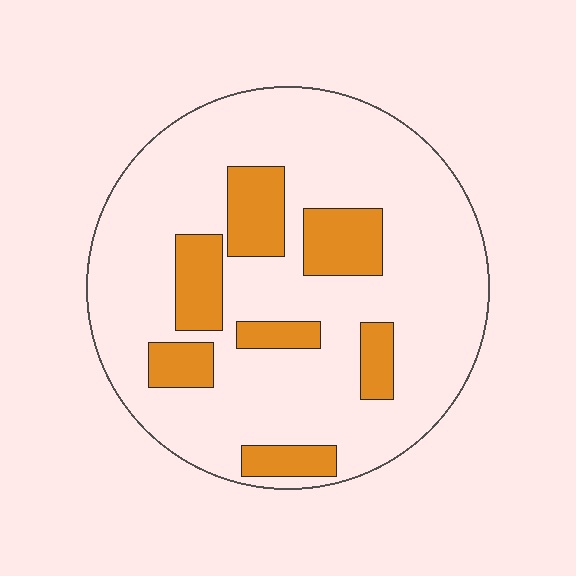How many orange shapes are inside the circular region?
7.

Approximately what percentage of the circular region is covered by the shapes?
Approximately 20%.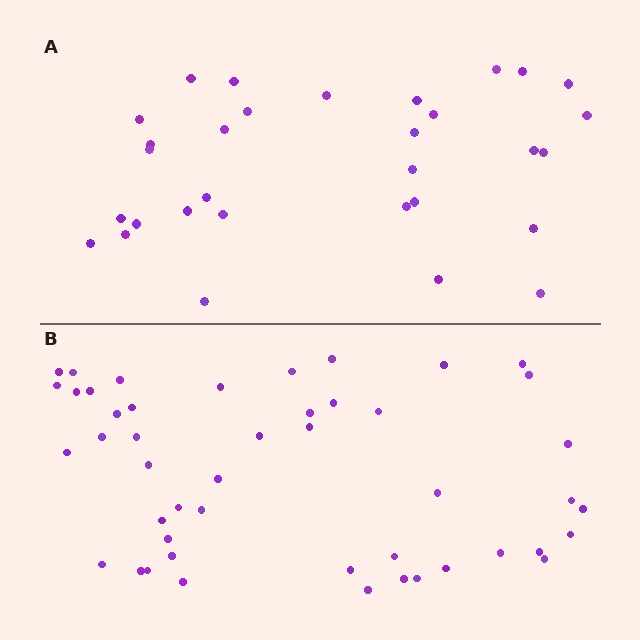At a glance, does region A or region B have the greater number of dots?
Region B (the bottom region) has more dots.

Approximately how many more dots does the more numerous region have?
Region B has approximately 15 more dots than region A.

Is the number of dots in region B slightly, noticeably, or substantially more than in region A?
Region B has substantially more. The ratio is roughly 1.5 to 1.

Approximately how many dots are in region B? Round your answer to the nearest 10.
About 50 dots. (The exact count is 47, which rounds to 50.)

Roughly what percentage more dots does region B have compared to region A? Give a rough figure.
About 50% more.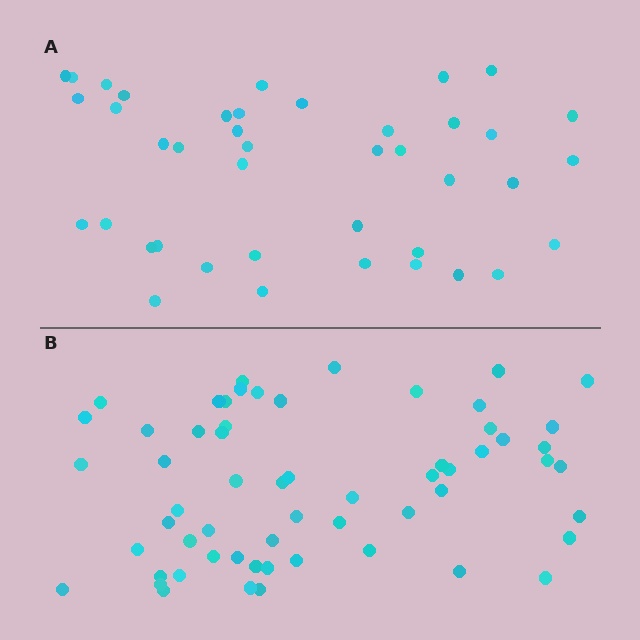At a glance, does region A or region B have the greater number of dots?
Region B (the bottom region) has more dots.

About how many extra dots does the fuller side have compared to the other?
Region B has approximately 20 more dots than region A.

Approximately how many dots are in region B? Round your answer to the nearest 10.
About 60 dots.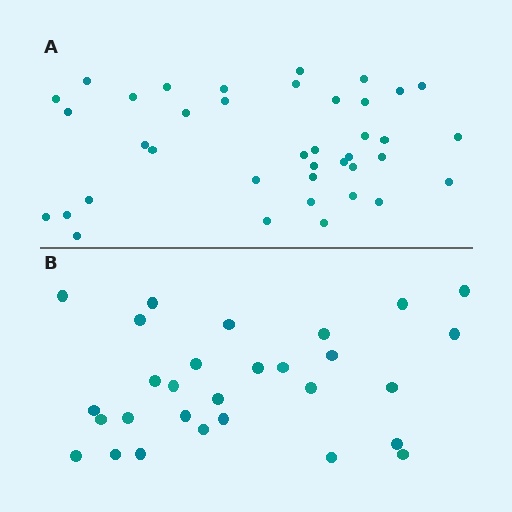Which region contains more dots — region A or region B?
Region A (the top region) has more dots.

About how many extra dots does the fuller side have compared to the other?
Region A has roughly 10 or so more dots than region B.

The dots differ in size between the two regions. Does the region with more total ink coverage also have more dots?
No. Region B has more total ink coverage because its dots are larger, but region A actually contains more individual dots. Total area can be misleading — the number of items is what matters here.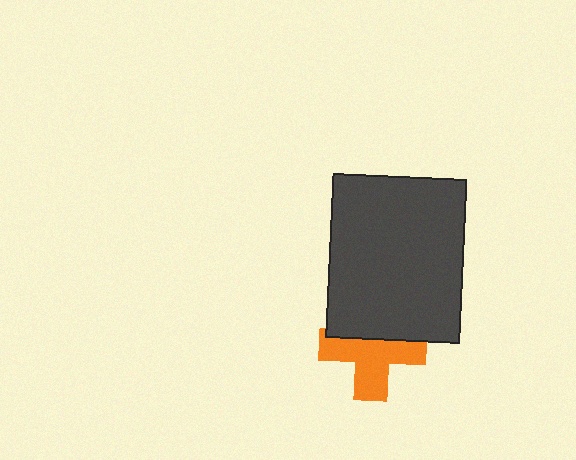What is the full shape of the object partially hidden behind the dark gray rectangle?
The partially hidden object is an orange cross.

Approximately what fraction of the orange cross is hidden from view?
Roughly 37% of the orange cross is hidden behind the dark gray rectangle.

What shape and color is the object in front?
The object in front is a dark gray rectangle.